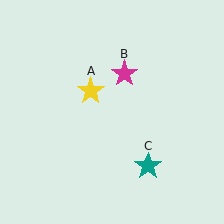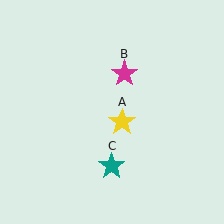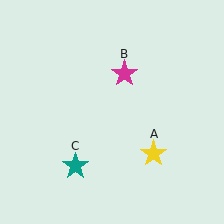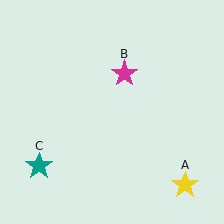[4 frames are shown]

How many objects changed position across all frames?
2 objects changed position: yellow star (object A), teal star (object C).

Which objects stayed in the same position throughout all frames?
Magenta star (object B) remained stationary.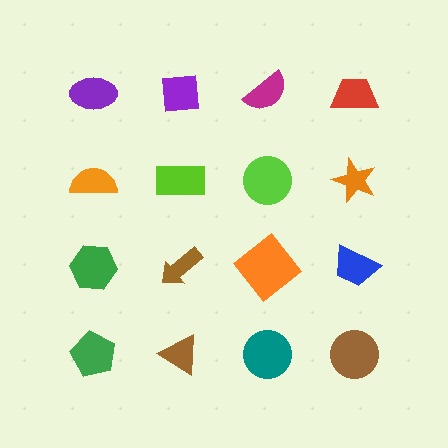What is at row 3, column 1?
A green hexagon.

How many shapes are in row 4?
4 shapes.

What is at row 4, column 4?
A brown circle.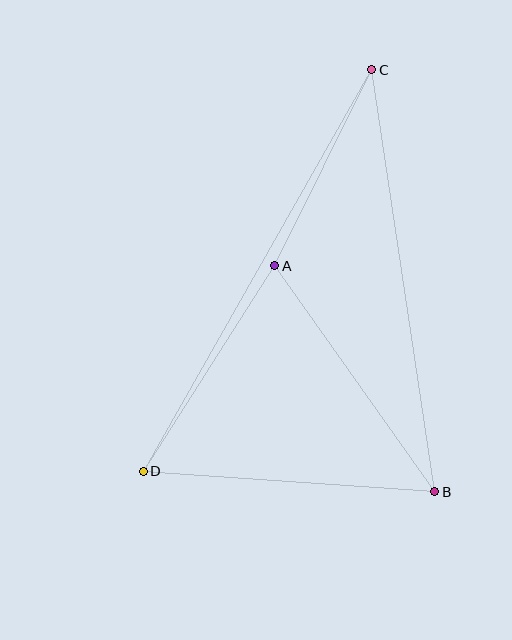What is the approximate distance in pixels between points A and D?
The distance between A and D is approximately 244 pixels.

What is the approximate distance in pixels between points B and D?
The distance between B and D is approximately 292 pixels.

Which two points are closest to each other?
Points A and C are closest to each other.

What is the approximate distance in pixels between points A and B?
The distance between A and B is approximately 277 pixels.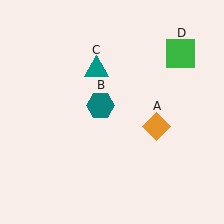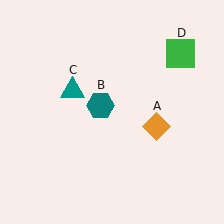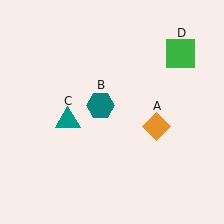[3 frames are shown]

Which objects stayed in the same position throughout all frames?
Orange diamond (object A) and teal hexagon (object B) and green square (object D) remained stationary.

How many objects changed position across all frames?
1 object changed position: teal triangle (object C).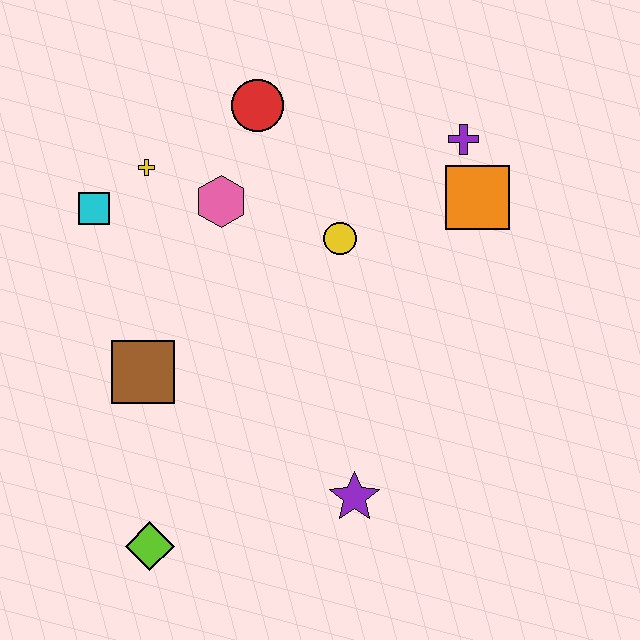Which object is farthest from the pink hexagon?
The lime diamond is farthest from the pink hexagon.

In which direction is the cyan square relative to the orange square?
The cyan square is to the left of the orange square.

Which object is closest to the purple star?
The lime diamond is closest to the purple star.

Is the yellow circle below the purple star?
No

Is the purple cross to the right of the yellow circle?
Yes